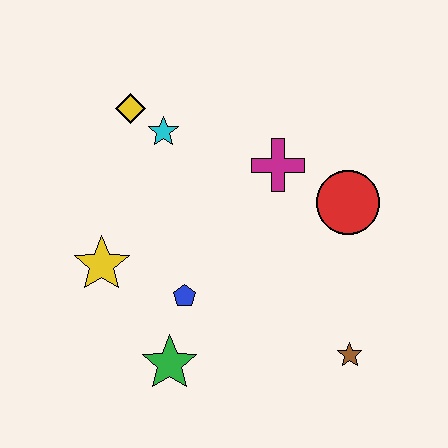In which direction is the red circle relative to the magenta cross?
The red circle is to the right of the magenta cross.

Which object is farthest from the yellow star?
The brown star is farthest from the yellow star.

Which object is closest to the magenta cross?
The red circle is closest to the magenta cross.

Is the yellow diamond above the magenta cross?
Yes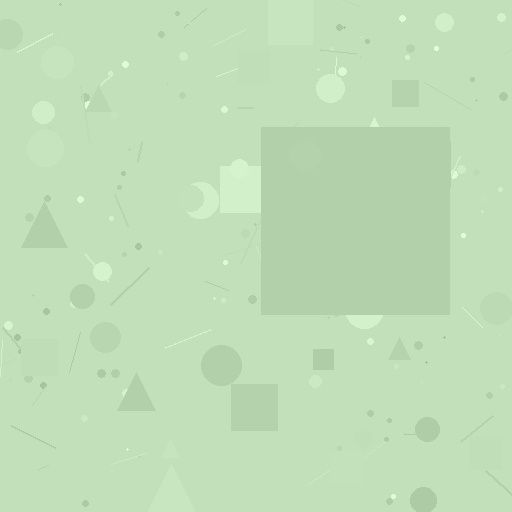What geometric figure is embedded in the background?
A square is embedded in the background.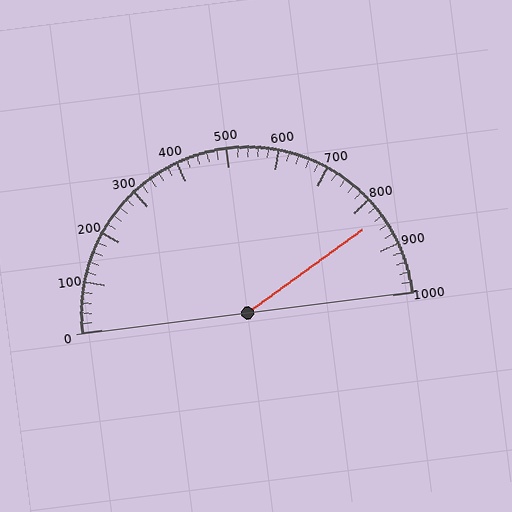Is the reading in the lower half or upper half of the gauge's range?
The reading is in the upper half of the range (0 to 1000).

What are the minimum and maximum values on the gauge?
The gauge ranges from 0 to 1000.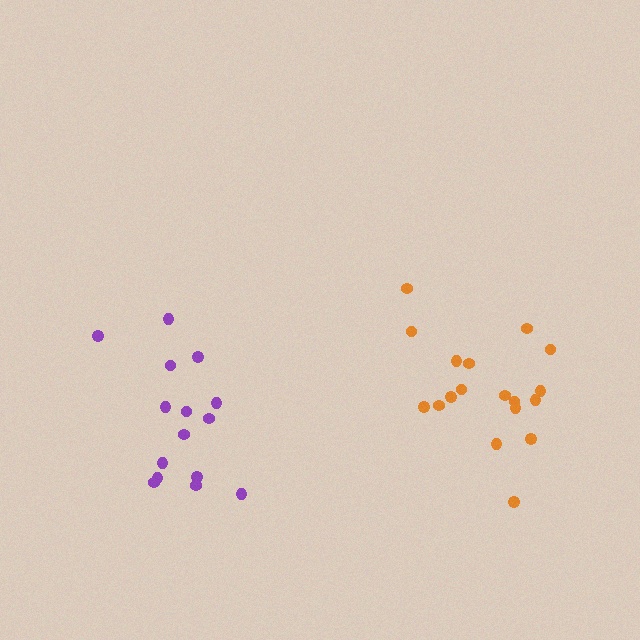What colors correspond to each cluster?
The clusters are colored: orange, purple.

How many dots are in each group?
Group 1: 18 dots, Group 2: 15 dots (33 total).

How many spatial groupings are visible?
There are 2 spatial groupings.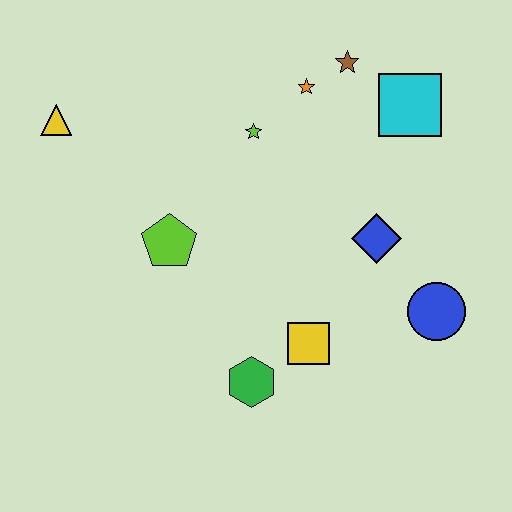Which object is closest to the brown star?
The orange star is closest to the brown star.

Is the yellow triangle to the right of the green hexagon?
No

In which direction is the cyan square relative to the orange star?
The cyan square is to the right of the orange star.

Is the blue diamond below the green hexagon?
No